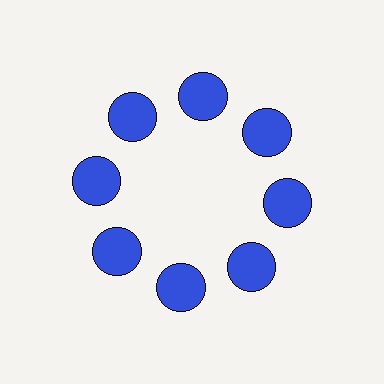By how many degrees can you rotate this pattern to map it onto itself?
The pattern maps onto itself every 45 degrees of rotation.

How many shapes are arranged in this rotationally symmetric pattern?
There are 8 shapes, arranged in 8 groups of 1.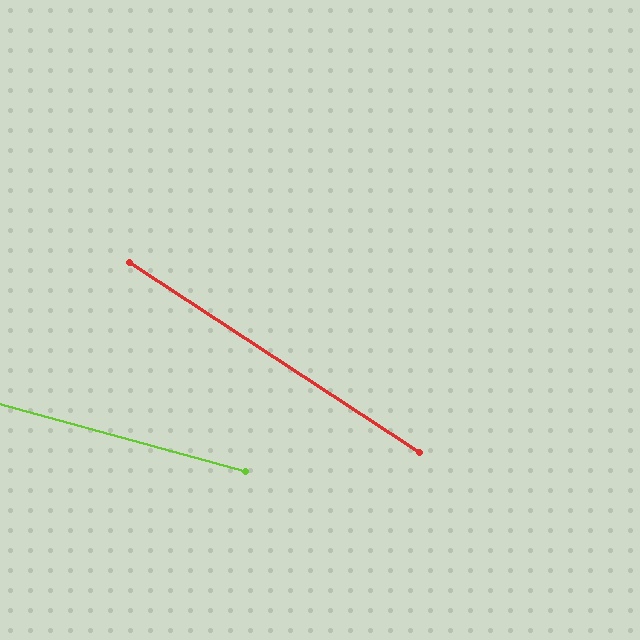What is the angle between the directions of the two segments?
Approximately 18 degrees.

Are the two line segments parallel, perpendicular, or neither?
Neither parallel nor perpendicular — they differ by about 18°.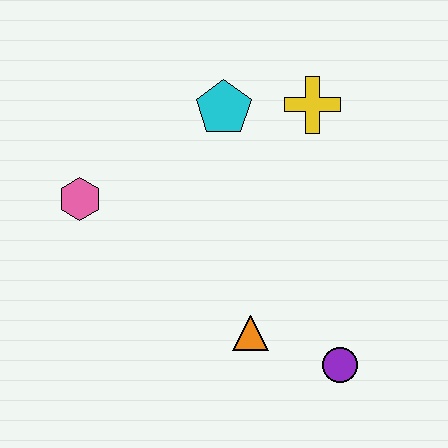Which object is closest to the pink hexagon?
The cyan pentagon is closest to the pink hexagon.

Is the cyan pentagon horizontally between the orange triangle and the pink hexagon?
Yes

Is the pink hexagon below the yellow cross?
Yes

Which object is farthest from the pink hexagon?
The purple circle is farthest from the pink hexagon.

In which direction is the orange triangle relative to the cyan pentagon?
The orange triangle is below the cyan pentagon.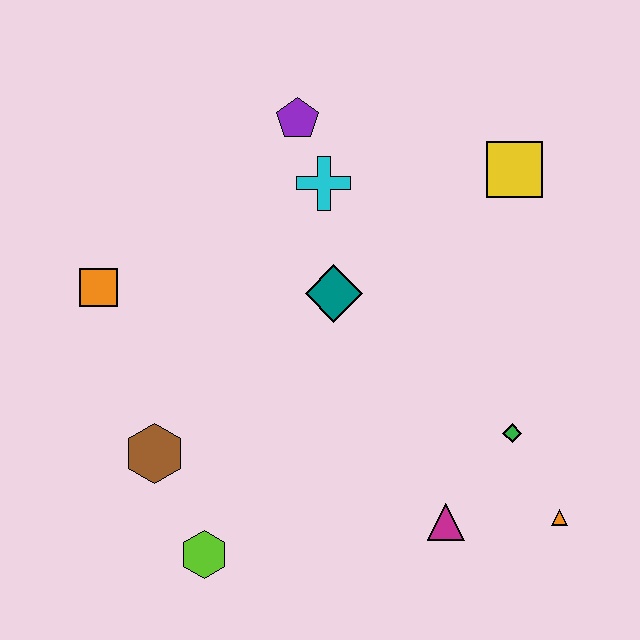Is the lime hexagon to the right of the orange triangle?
No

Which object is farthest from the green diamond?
The orange square is farthest from the green diamond.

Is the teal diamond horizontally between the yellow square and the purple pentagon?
Yes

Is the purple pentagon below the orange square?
No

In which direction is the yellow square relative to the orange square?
The yellow square is to the right of the orange square.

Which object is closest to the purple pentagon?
The cyan cross is closest to the purple pentagon.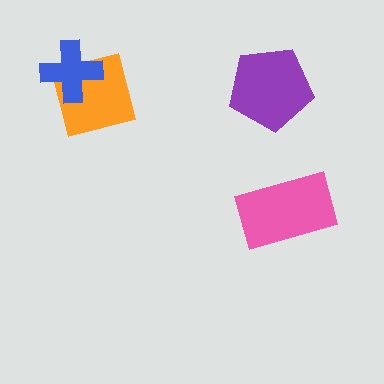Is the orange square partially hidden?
Yes, it is partially covered by another shape.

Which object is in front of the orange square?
The blue cross is in front of the orange square.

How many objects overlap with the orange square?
1 object overlaps with the orange square.